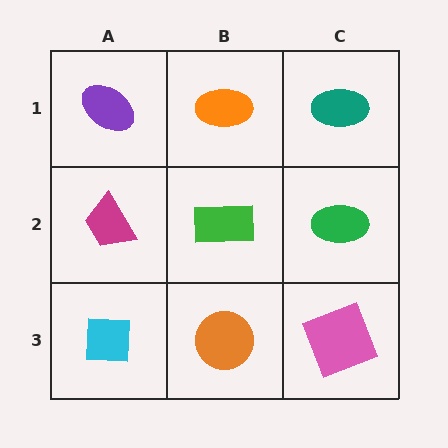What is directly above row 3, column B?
A green rectangle.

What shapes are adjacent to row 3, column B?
A green rectangle (row 2, column B), a cyan square (row 3, column A), a pink square (row 3, column C).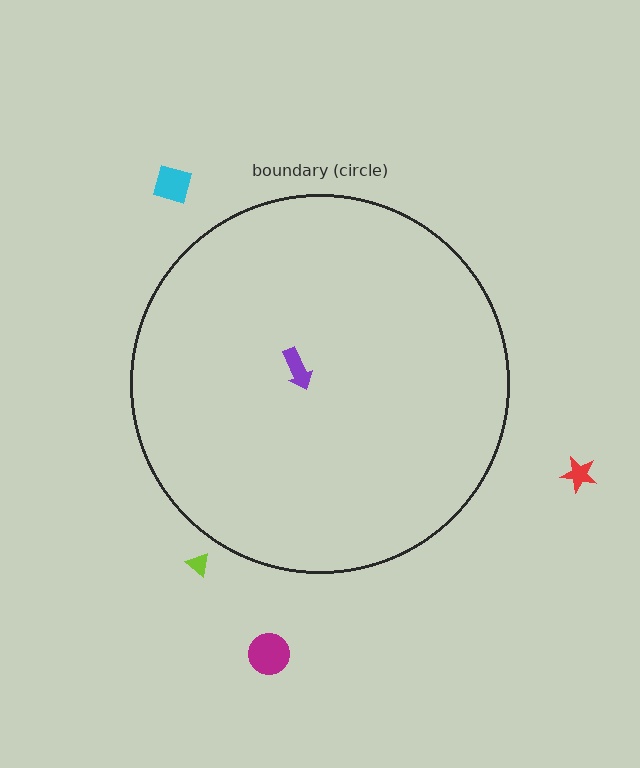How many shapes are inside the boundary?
1 inside, 4 outside.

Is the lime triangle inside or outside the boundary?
Outside.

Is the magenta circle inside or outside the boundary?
Outside.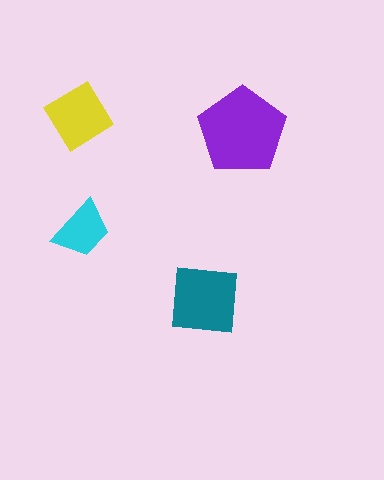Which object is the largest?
The purple pentagon.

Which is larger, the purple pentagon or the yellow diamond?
The purple pentagon.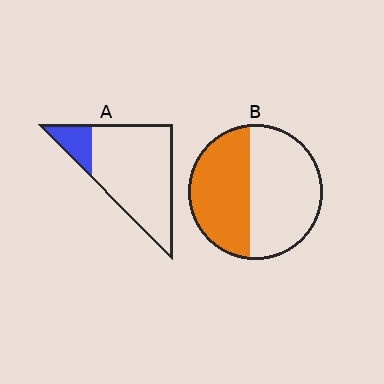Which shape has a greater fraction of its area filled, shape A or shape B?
Shape B.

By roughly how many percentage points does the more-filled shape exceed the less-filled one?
By roughly 30 percentage points (B over A).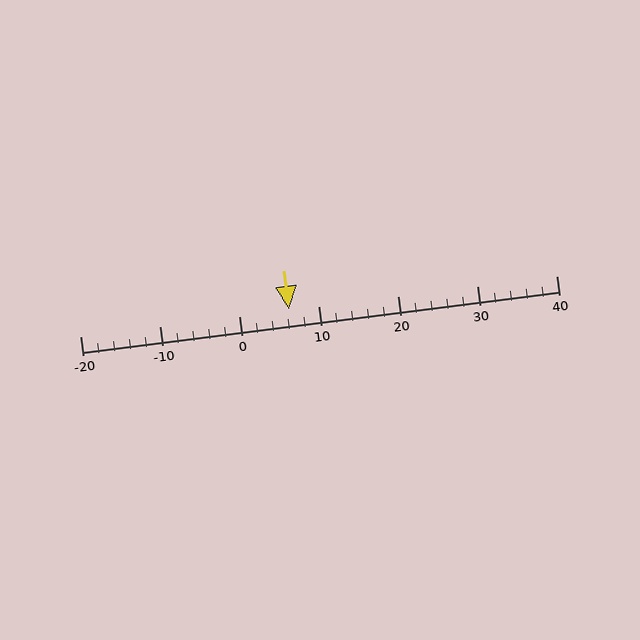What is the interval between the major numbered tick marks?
The major tick marks are spaced 10 units apart.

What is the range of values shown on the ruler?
The ruler shows values from -20 to 40.